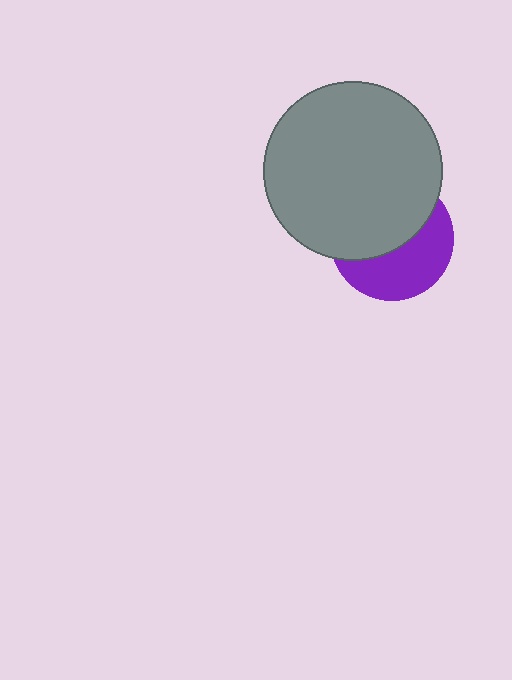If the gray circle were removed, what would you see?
You would see the complete purple circle.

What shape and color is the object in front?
The object in front is a gray circle.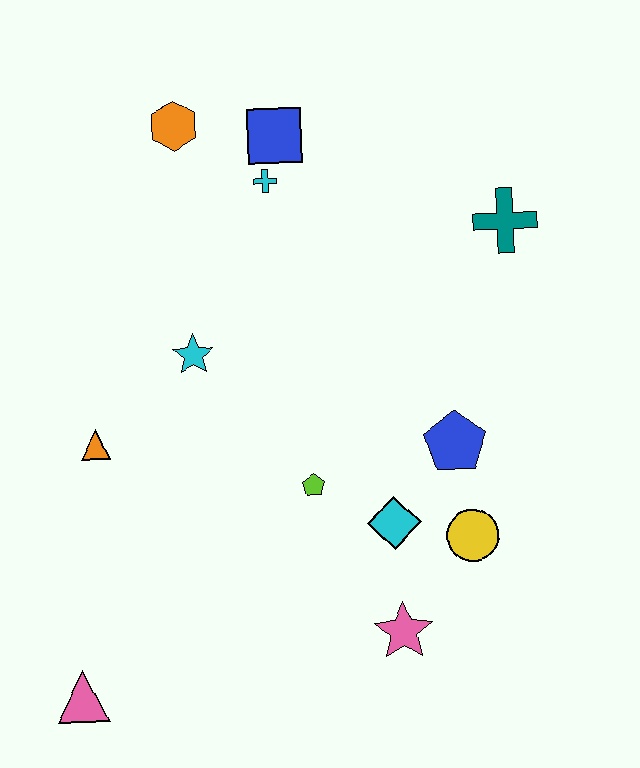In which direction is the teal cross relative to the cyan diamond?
The teal cross is above the cyan diamond.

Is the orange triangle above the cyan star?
No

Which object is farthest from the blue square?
The pink triangle is farthest from the blue square.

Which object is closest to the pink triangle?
The orange triangle is closest to the pink triangle.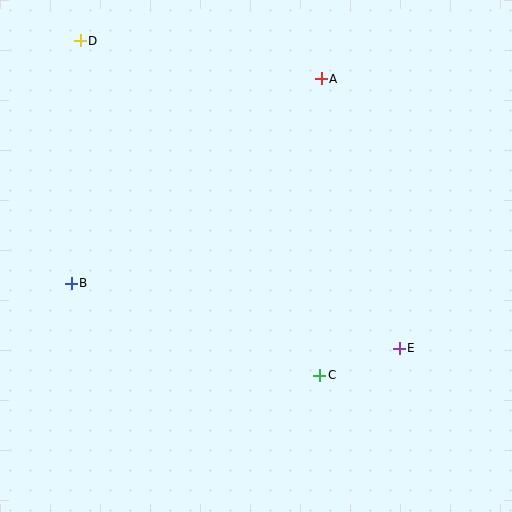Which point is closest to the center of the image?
Point C at (320, 375) is closest to the center.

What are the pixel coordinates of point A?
Point A is at (321, 79).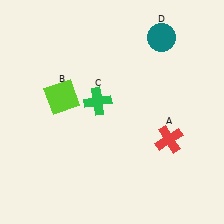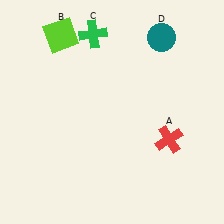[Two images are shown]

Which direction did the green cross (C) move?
The green cross (C) moved up.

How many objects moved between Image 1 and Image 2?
2 objects moved between the two images.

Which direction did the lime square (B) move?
The lime square (B) moved up.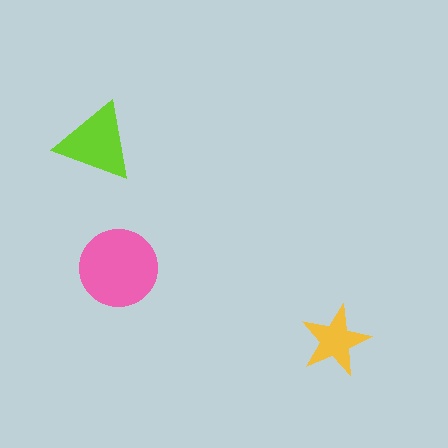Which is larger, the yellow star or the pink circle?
The pink circle.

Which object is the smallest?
The yellow star.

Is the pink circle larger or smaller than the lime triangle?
Larger.